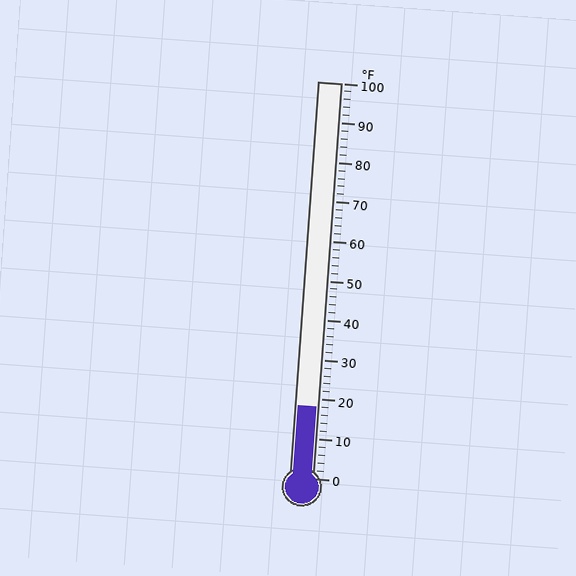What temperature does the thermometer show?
The thermometer shows approximately 18°F.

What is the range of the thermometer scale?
The thermometer scale ranges from 0°F to 100°F.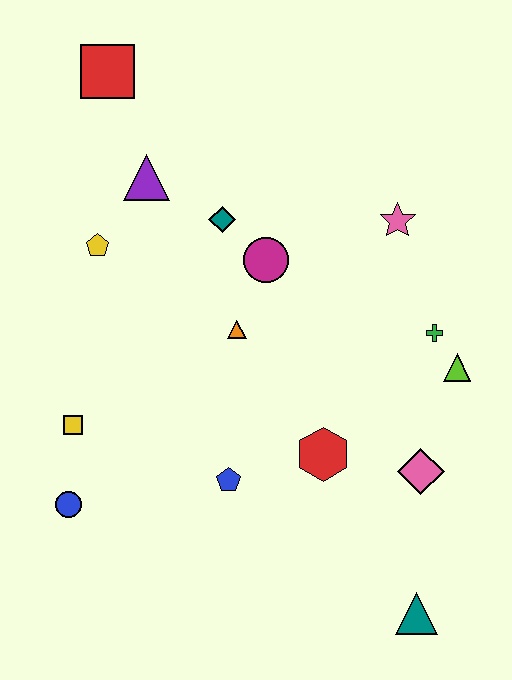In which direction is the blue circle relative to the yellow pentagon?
The blue circle is below the yellow pentagon.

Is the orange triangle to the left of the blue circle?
No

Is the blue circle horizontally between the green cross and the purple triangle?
No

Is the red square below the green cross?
No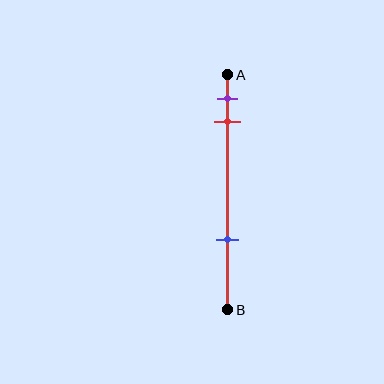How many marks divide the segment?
There are 3 marks dividing the segment.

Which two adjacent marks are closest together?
The purple and red marks are the closest adjacent pair.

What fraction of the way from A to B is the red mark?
The red mark is approximately 20% (0.2) of the way from A to B.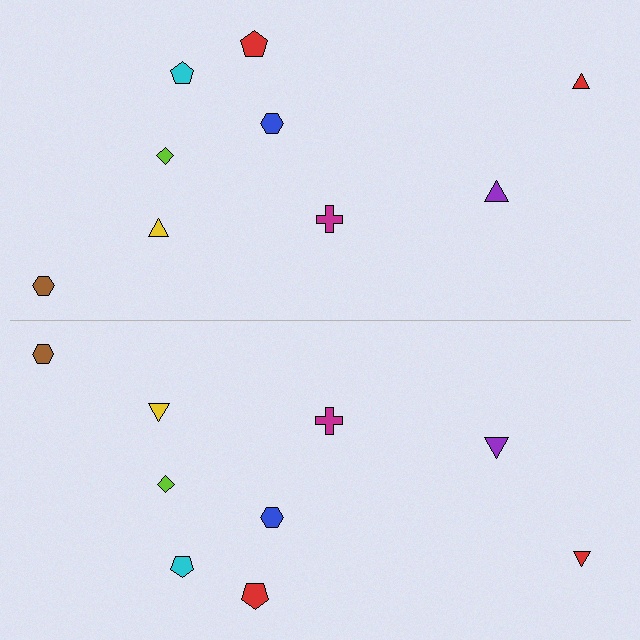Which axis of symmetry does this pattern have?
The pattern has a horizontal axis of symmetry running through the center of the image.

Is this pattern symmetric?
Yes, this pattern has bilateral (reflection) symmetry.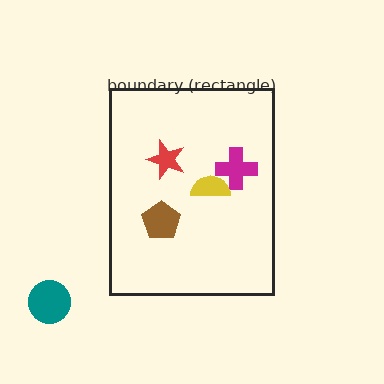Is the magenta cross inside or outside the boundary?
Inside.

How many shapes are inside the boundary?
4 inside, 1 outside.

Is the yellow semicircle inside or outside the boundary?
Inside.